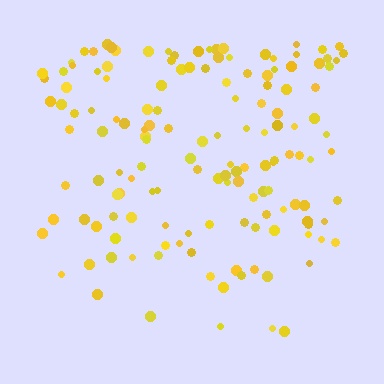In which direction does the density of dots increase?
From bottom to top, with the top side densest.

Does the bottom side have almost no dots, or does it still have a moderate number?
Still a moderate number, just noticeably fewer than the top.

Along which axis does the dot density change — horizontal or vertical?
Vertical.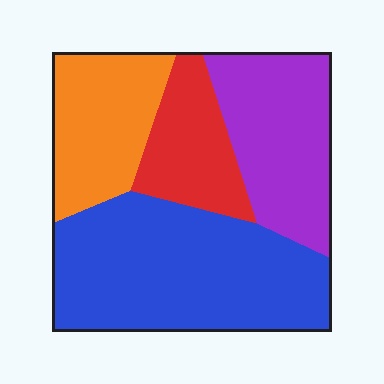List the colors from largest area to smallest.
From largest to smallest: blue, purple, orange, red.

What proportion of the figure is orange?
Orange covers roughly 20% of the figure.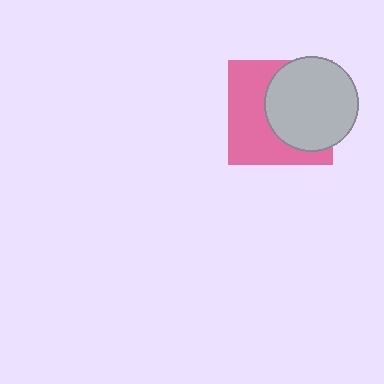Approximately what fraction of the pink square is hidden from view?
Roughly 49% of the pink square is hidden behind the light gray circle.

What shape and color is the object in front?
The object in front is a light gray circle.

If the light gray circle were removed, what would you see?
You would see the complete pink square.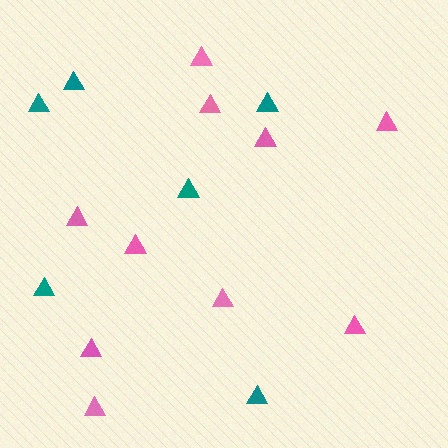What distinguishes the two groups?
There are 2 groups: one group of pink triangles (10) and one group of teal triangles (6).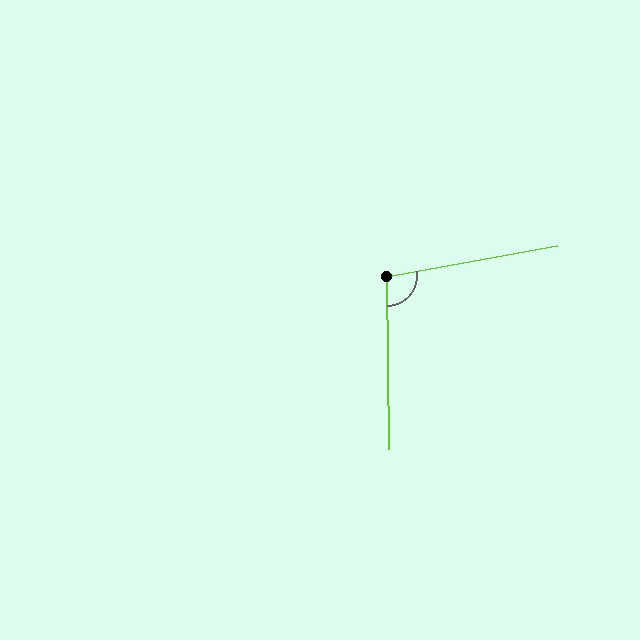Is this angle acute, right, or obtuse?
It is obtuse.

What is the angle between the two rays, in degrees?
Approximately 100 degrees.